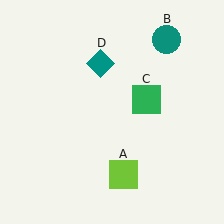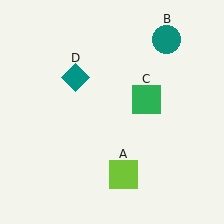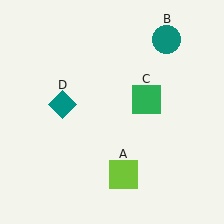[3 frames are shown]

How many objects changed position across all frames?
1 object changed position: teal diamond (object D).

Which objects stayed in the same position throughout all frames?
Lime square (object A) and teal circle (object B) and green square (object C) remained stationary.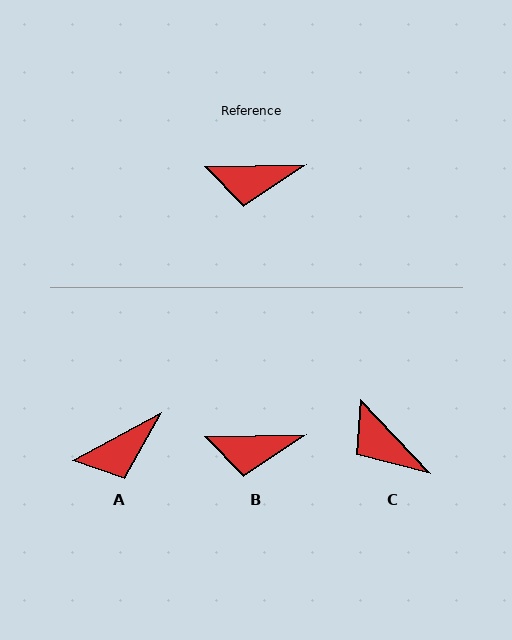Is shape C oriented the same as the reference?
No, it is off by about 48 degrees.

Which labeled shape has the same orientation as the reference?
B.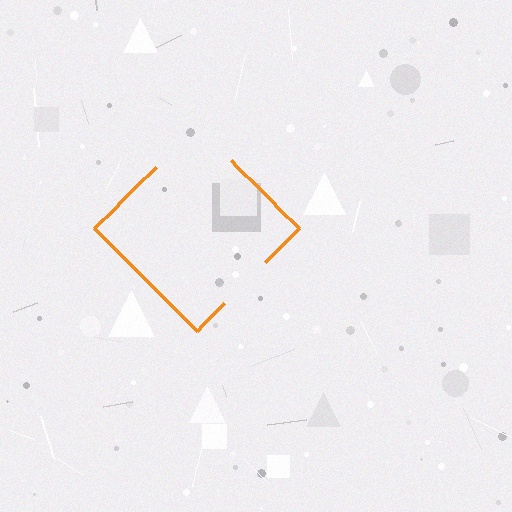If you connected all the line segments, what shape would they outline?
They would outline a diamond.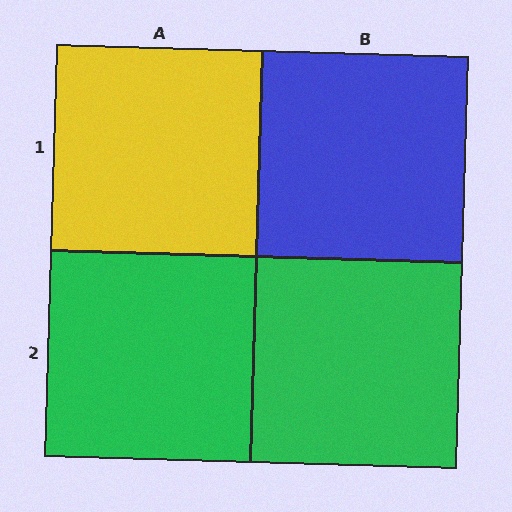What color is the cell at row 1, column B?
Blue.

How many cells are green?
2 cells are green.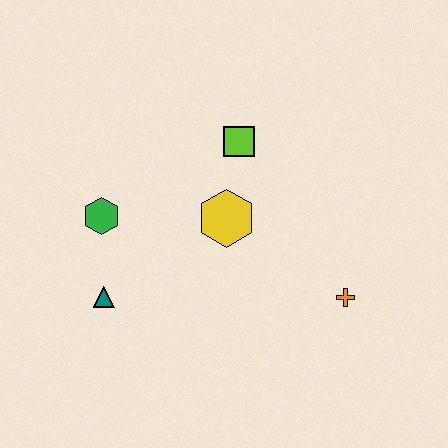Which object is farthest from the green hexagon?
The orange cross is farthest from the green hexagon.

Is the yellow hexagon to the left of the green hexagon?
No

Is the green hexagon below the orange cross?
No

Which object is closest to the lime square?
The yellow hexagon is closest to the lime square.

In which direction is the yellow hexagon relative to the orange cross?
The yellow hexagon is to the left of the orange cross.